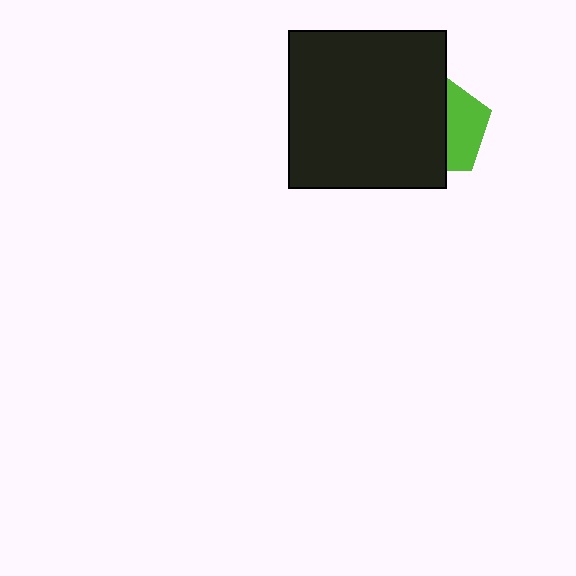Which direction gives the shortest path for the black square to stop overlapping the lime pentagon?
Moving left gives the shortest separation.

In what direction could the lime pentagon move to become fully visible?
The lime pentagon could move right. That would shift it out from behind the black square entirely.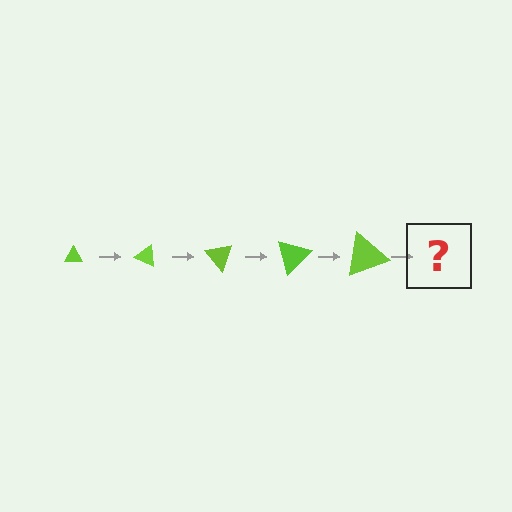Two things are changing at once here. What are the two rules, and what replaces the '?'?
The two rules are that the triangle grows larger each step and it rotates 25 degrees each step. The '?' should be a triangle, larger than the previous one and rotated 125 degrees from the start.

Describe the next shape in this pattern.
It should be a triangle, larger than the previous one and rotated 125 degrees from the start.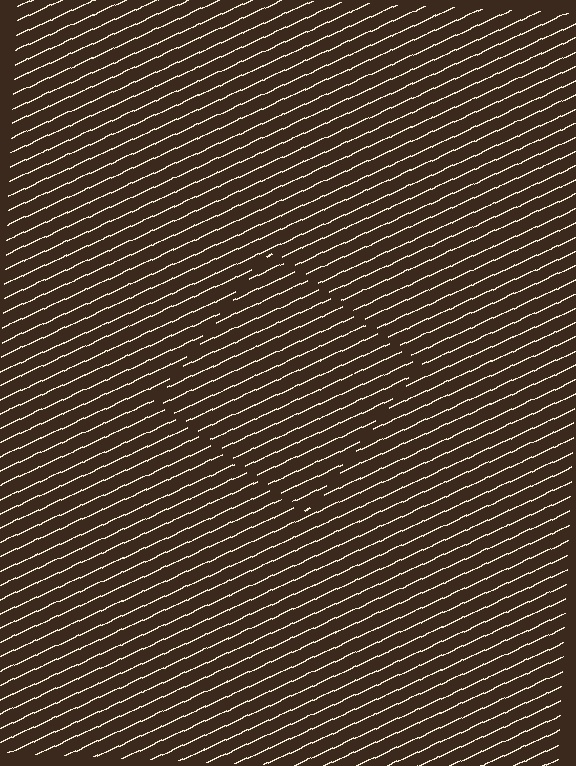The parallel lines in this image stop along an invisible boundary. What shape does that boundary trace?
An illusory square. The interior of the shape contains the same grating, shifted by half a period — the contour is defined by the phase discontinuity where line-ends from the inner and outer gratings abut.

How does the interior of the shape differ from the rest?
The interior of the shape contains the same grating, shifted by half a period — the contour is defined by the phase discontinuity where line-ends from the inner and outer gratings abut.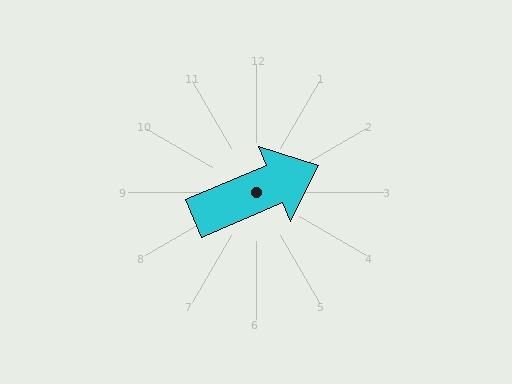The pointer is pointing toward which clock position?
Roughly 2 o'clock.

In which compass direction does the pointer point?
Northeast.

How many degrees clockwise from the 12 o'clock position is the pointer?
Approximately 67 degrees.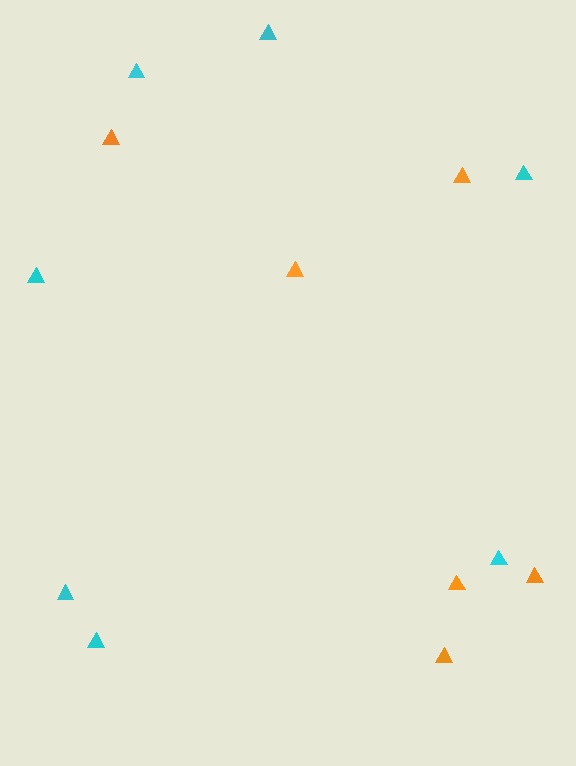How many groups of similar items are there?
There are 2 groups: one group of orange triangles (6) and one group of cyan triangles (7).